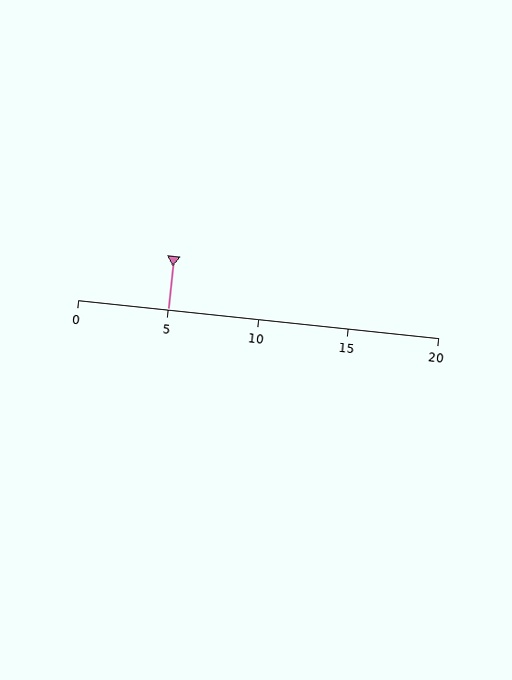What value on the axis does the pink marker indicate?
The marker indicates approximately 5.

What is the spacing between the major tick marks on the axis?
The major ticks are spaced 5 apart.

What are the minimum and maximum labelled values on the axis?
The axis runs from 0 to 20.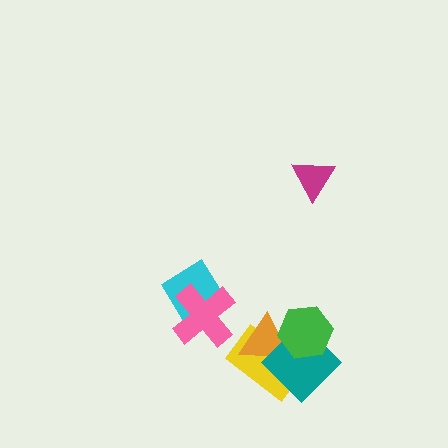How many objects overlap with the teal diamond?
3 objects overlap with the teal diamond.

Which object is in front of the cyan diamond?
The pink cross is in front of the cyan diamond.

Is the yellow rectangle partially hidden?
Yes, it is partially covered by another shape.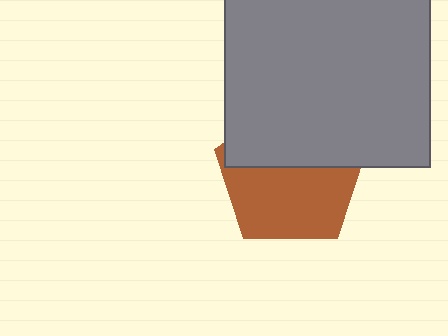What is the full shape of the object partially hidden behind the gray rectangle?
The partially hidden object is a brown pentagon.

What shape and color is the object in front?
The object in front is a gray rectangle.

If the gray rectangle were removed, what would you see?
You would see the complete brown pentagon.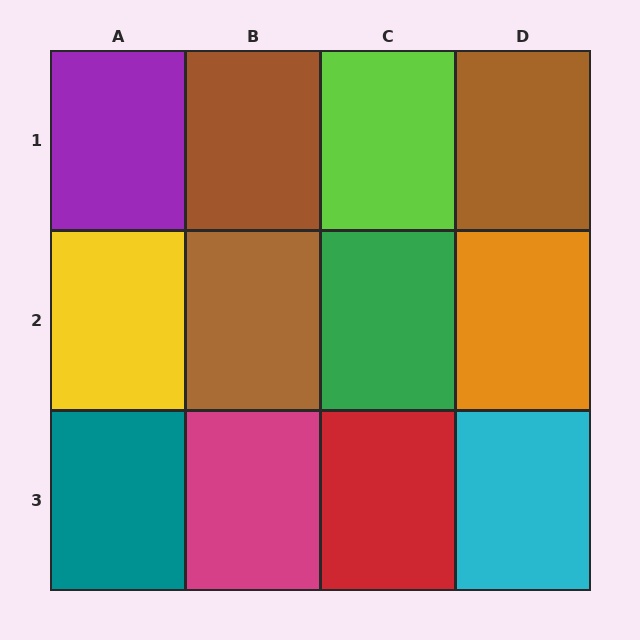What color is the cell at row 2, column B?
Brown.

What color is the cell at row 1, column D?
Brown.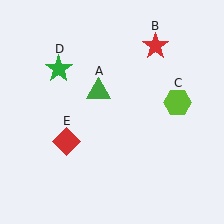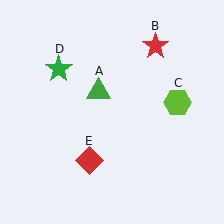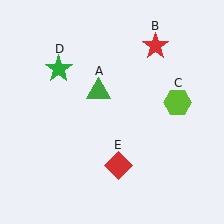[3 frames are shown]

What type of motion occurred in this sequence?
The red diamond (object E) rotated counterclockwise around the center of the scene.